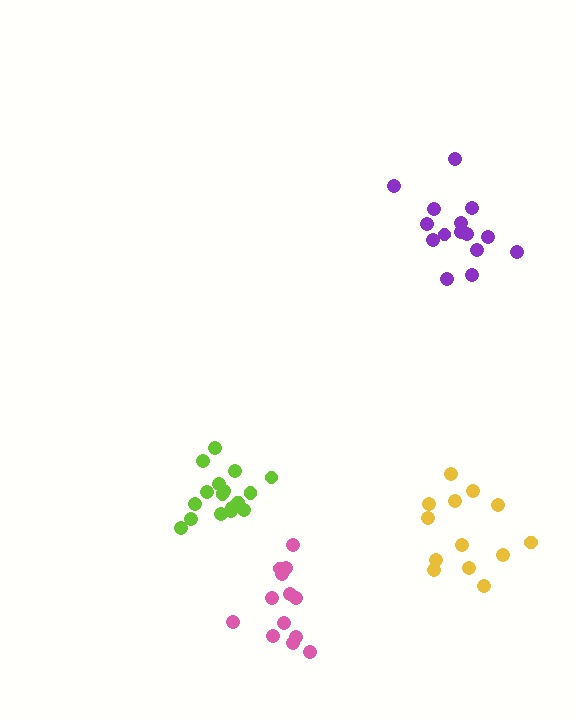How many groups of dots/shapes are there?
There are 4 groups.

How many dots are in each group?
Group 1: 17 dots, Group 2: 13 dots, Group 3: 13 dots, Group 4: 15 dots (58 total).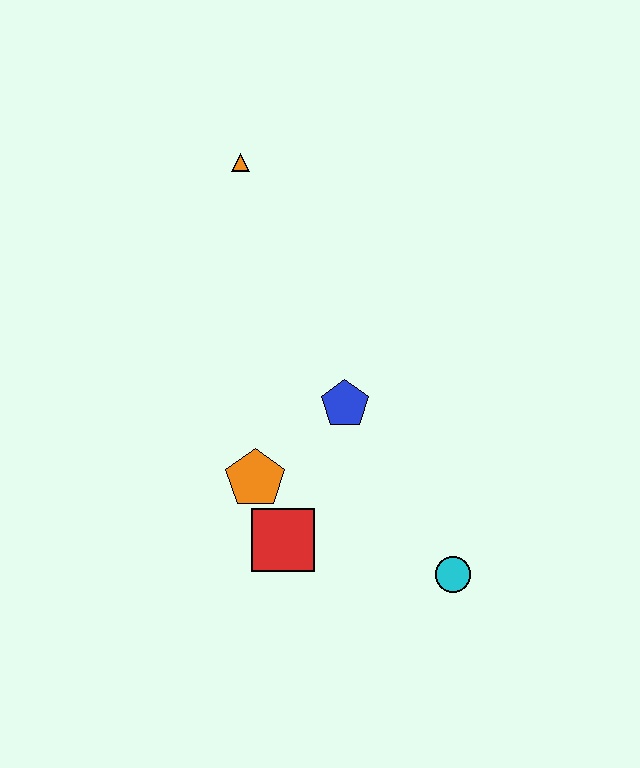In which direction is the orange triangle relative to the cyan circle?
The orange triangle is above the cyan circle.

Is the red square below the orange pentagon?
Yes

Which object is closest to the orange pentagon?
The red square is closest to the orange pentagon.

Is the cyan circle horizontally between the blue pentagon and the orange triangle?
No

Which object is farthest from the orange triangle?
The cyan circle is farthest from the orange triangle.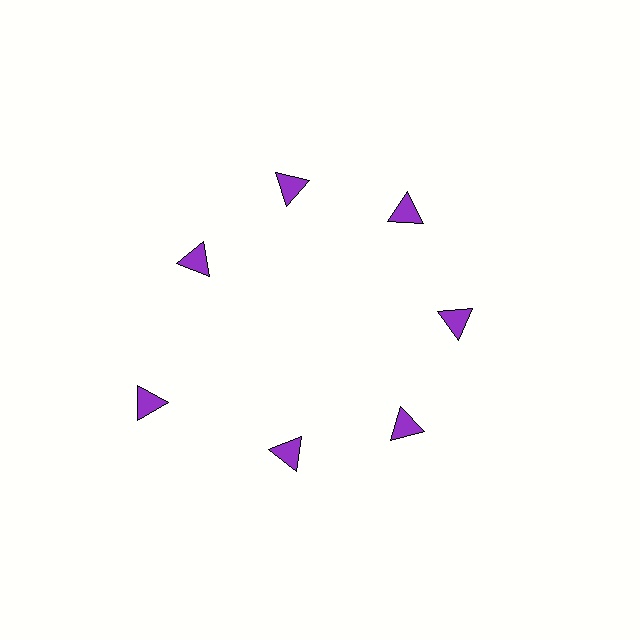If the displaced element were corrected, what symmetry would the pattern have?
It would have 7-fold rotational symmetry — the pattern would map onto itself every 51 degrees.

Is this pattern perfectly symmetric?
No. The 7 purple triangles are arranged in a ring, but one element near the 8 o'clock position is pushed outward from the center, breaking the 7-fold rotational symmetry.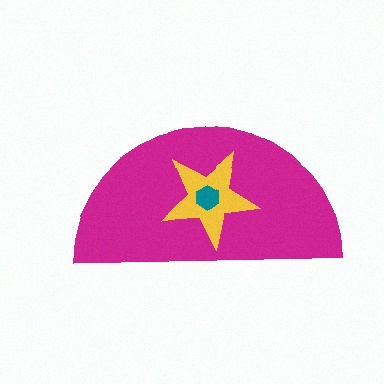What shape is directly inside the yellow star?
The teal hexagon.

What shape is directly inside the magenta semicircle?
The yellow star.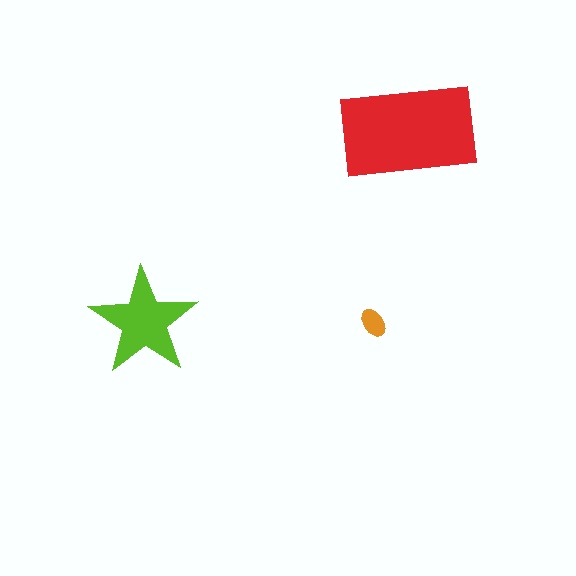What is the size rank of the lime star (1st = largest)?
2nd.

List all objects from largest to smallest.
The red rectangle, the lime star, the orange ellipse.